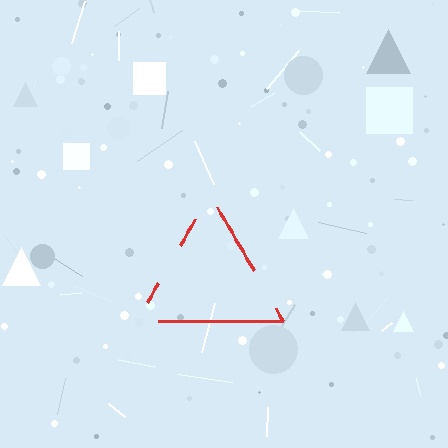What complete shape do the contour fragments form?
The contour fragments form a triangle.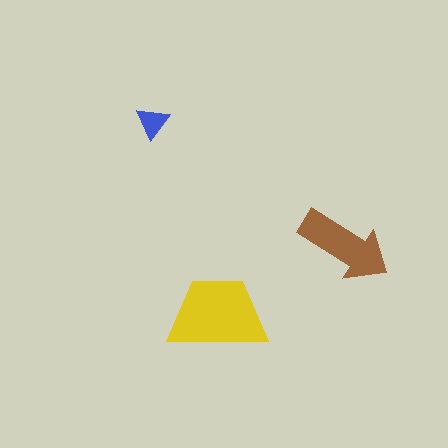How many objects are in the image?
There are 3 objects in the image.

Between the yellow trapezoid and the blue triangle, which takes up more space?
The yellow trapezoid.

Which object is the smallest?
The blue triangle.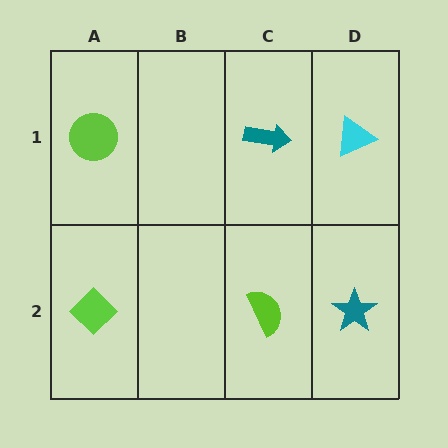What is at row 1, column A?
A lime circle.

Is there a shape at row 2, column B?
No, that cell is empty.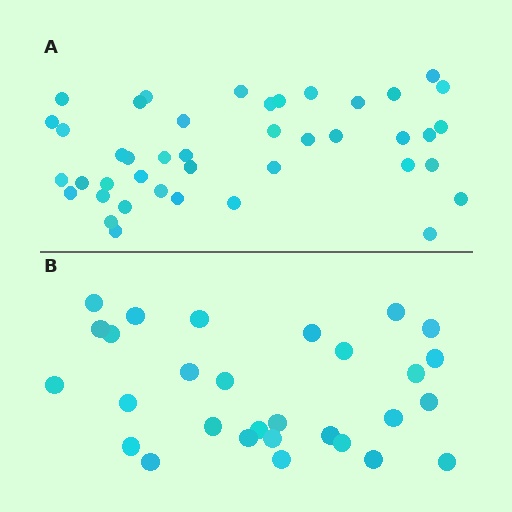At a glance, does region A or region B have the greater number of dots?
Region A (the top region) has more dots.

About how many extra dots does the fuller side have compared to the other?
Region A has approximately 15 more dots than region B.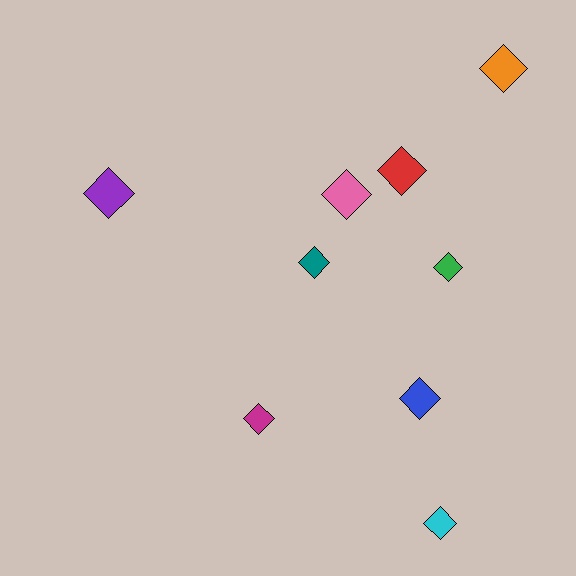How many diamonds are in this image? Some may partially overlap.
There are 9 diamonds.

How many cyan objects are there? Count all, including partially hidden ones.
There is 1 cyan object.